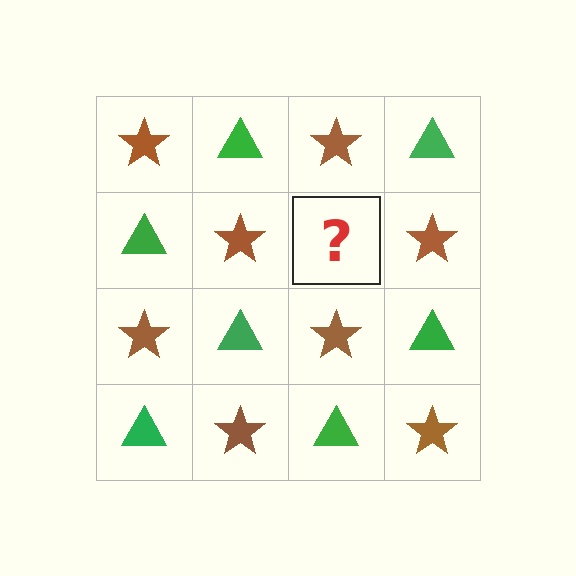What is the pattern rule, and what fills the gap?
The rule is that it alternates brown star and green triangle in a checkerboard pattern. The gap should be filled with a green triangle.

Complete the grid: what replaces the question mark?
The question mark should be replaced with a green triangle.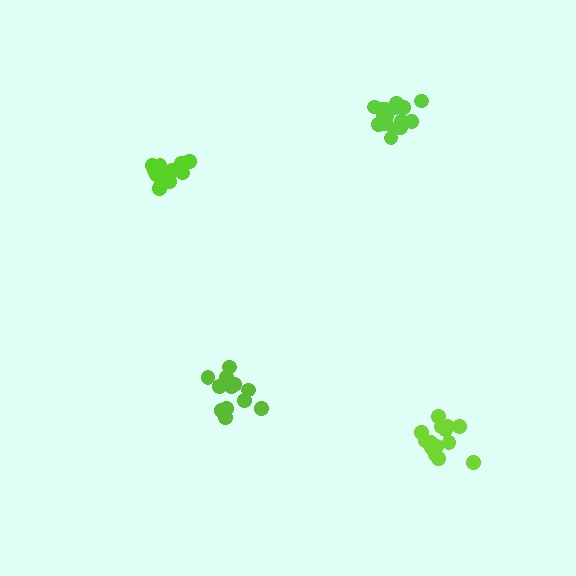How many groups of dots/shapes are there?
There are 4 groups.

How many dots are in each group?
Group 1: 12 dots, Group 2: 14 dots, Group 3: 17 dots, Group 4: 12 dots (55 total).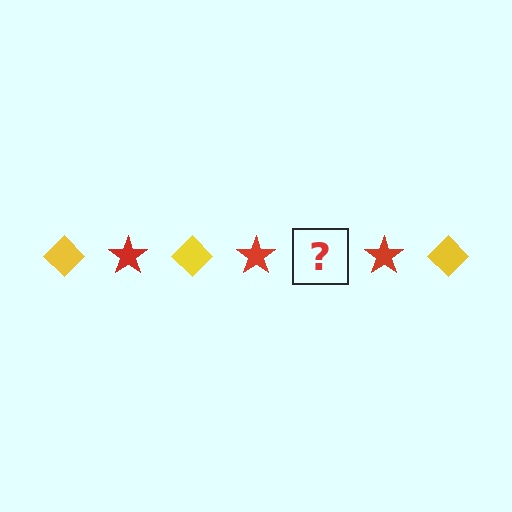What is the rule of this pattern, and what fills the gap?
The rule is that the pattern alternates between yellow diamond and red star. The gap should be filled with a yellow diamond.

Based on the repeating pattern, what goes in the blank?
The blank should be a yellow diamond.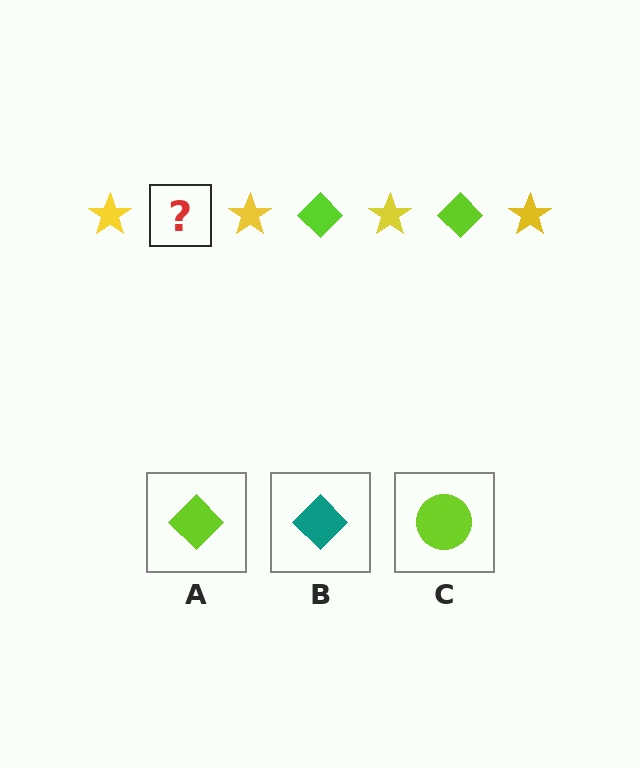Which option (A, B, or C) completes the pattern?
A.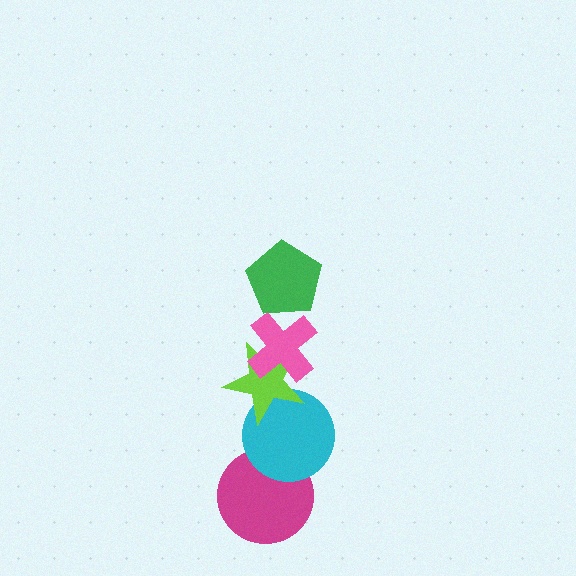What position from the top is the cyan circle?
The cyan circle is 4th from the top.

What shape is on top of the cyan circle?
The lime star is on top of the cyan circle.